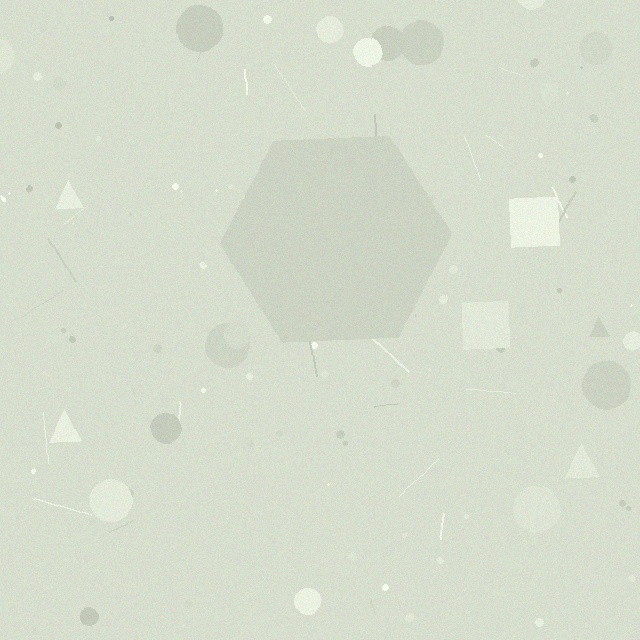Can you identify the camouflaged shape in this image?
The camouflaged shape is a hexagon.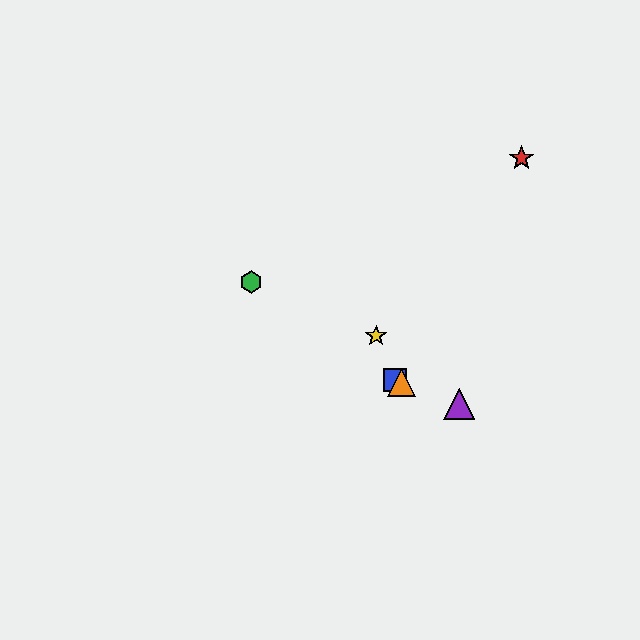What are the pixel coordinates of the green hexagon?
The green hexagon is at (251, 282).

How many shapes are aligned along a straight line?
3 shapes (the blue square, the purple triangle, the orange triangle) are aligned along a straight line.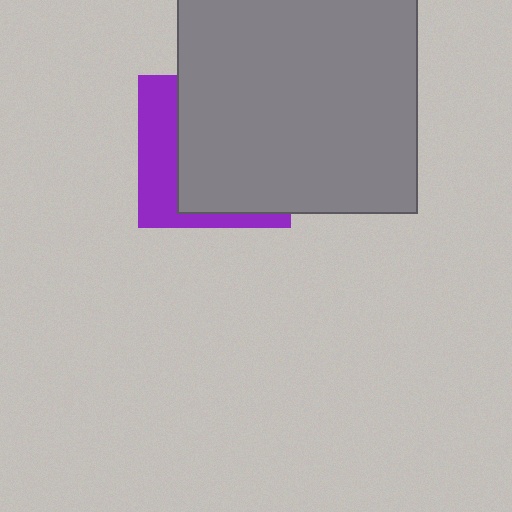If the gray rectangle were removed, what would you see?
You would see the complete purple square.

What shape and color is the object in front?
The object in front is a gray rectangle.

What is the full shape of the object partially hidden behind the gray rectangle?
The partially hidden object is a purple square.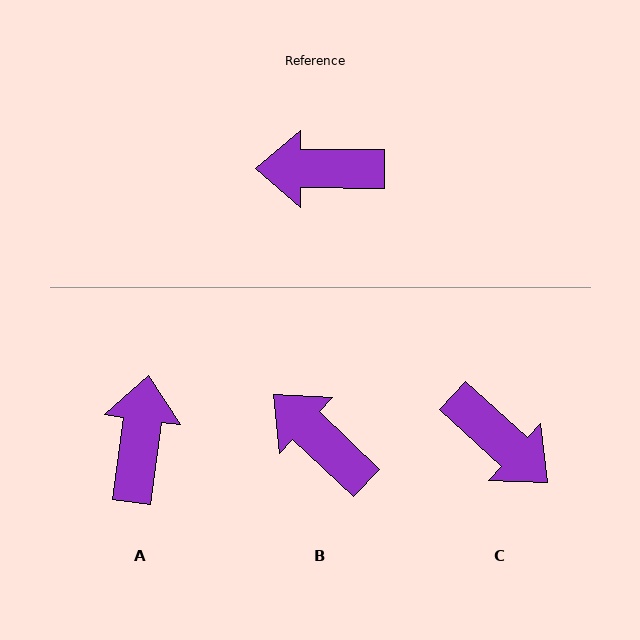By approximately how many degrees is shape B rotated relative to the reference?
Approximately 43 degrees clockwise.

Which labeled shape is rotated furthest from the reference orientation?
C, about 138 degrees away.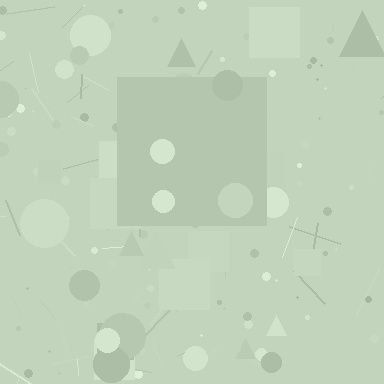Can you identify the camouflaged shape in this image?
The camouflaged shape is a square.